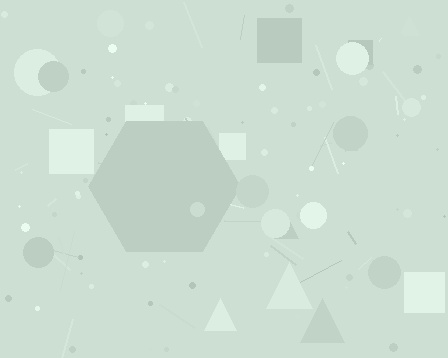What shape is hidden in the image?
A hexagon is hidden in the image.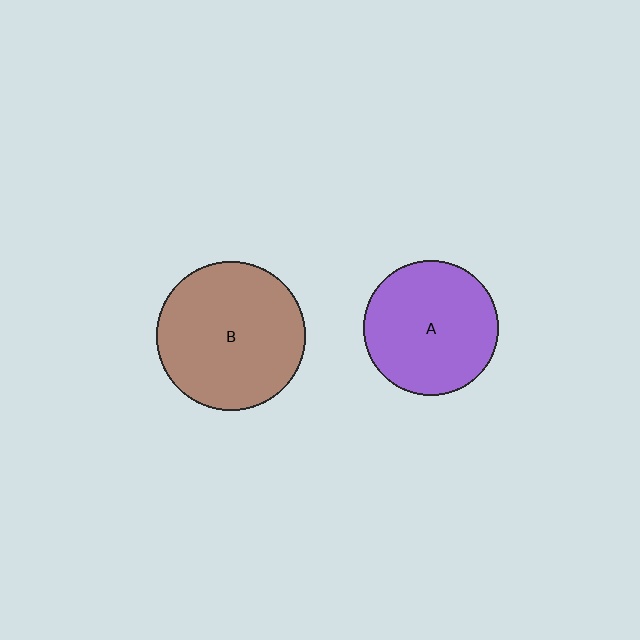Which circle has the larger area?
Circle B (brown).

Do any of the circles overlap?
No, none of the circles overlap.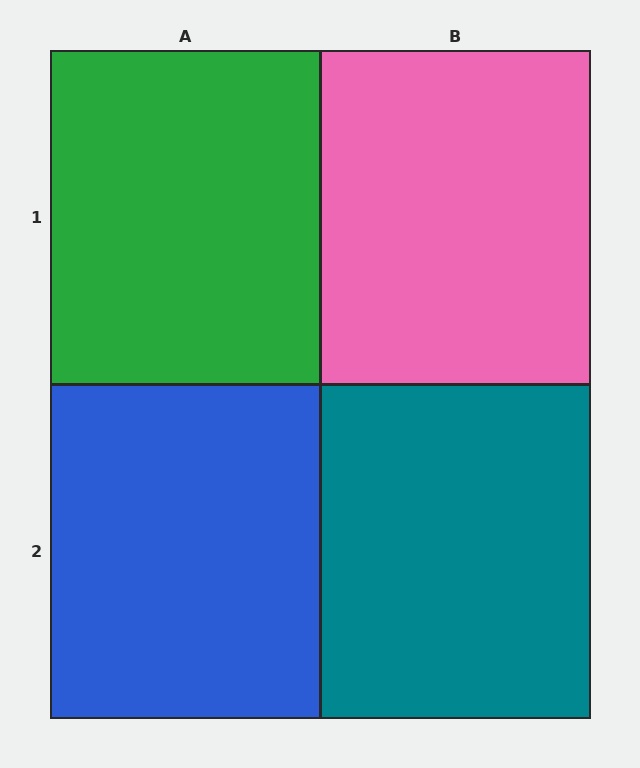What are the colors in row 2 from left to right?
Blue, teal.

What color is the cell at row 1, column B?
Pink.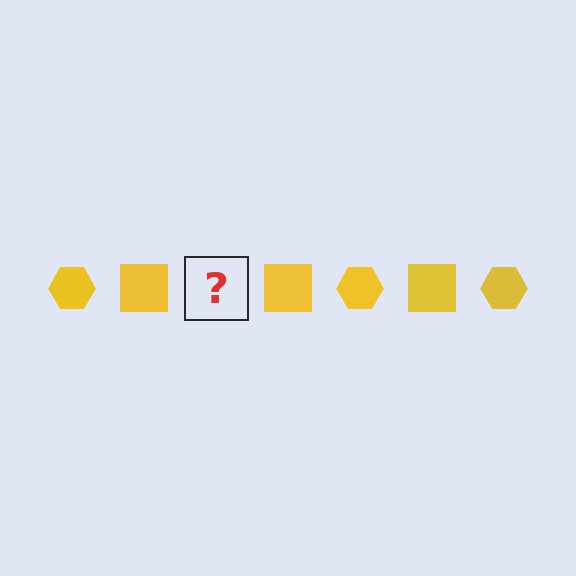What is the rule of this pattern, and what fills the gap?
The rule is that the pattern cycles through hexagon, square shapes in yellow. The gap should be filled with a yellow hexagon.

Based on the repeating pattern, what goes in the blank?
The blank should be a yellow hexagon.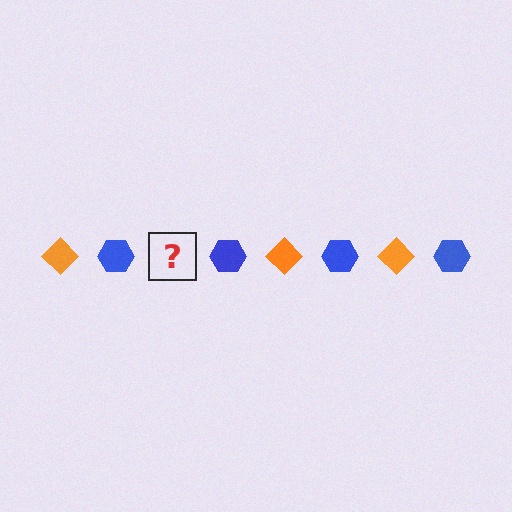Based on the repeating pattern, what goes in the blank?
The blank should be an orange diamond.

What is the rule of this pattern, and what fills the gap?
The rule is that the pattern alternates between orange diamond and blue hexagon. The gap should be filled with an orange diamond.